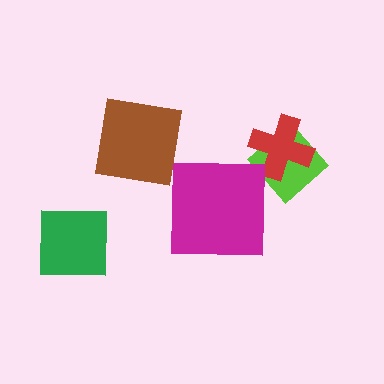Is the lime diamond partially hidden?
Yes, it is partially covered by another shape.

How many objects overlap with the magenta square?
0 objects overlap with the magenta square.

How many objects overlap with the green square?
0 objects overlap with the green square.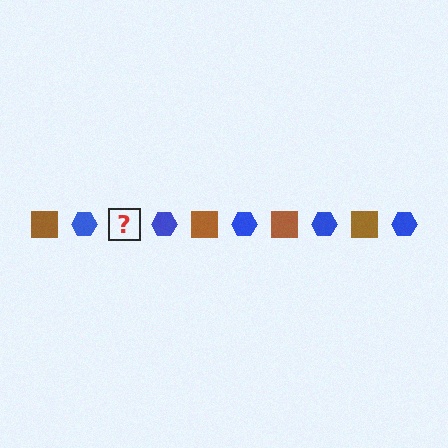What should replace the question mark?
The question mark should be replaced with a brown square.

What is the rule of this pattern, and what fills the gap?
The rule is that the pattern alternates between brown square and blue hexagon. The gap should be filled with a brown square.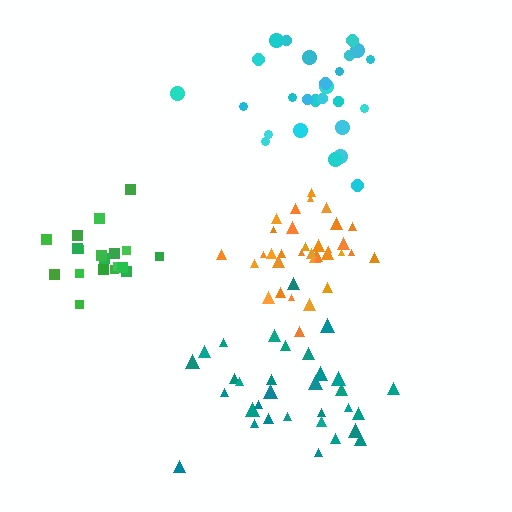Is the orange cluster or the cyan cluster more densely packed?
Orange.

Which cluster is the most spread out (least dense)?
Cyan.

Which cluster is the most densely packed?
Orange.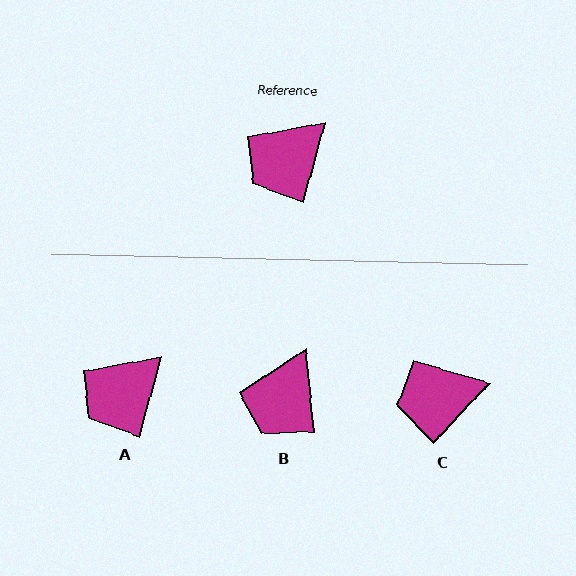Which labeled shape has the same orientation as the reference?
A.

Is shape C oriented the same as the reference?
No, it is off by about 28 degrees.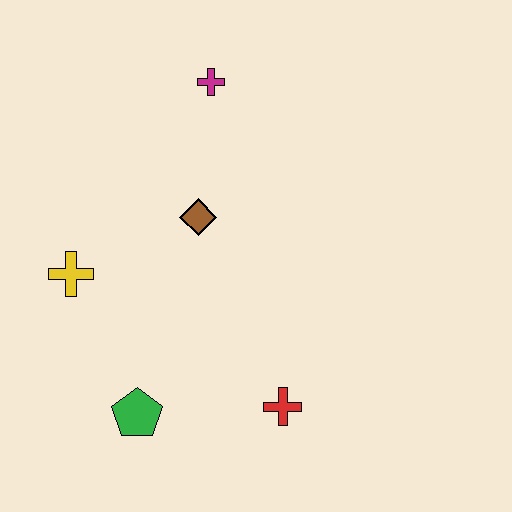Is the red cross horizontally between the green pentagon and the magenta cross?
No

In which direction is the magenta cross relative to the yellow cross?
The magenta cross is above the yellow cross.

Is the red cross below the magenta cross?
Yes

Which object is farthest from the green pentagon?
The magenta cross is farthest from the green pentagon.